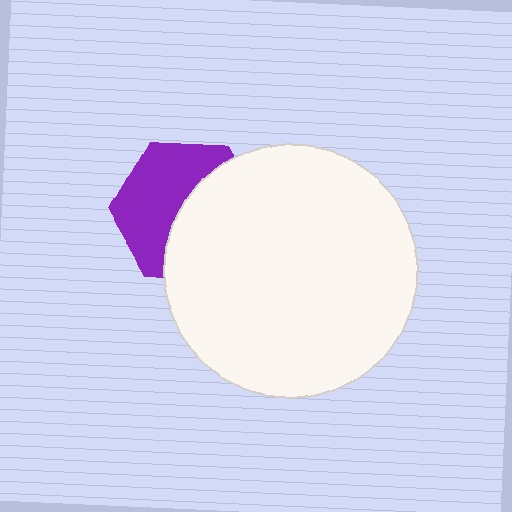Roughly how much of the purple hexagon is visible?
About half of it is visible (roughly 50%).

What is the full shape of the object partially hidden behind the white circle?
The partially hidden object is a purple hexagon.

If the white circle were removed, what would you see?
You would see the complete purple hexagon.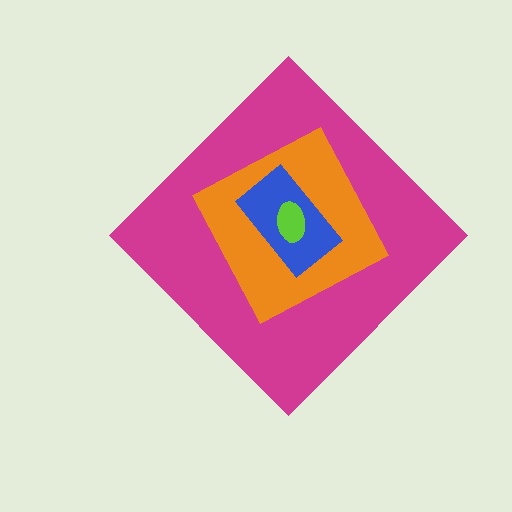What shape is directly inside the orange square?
The blue rectangle.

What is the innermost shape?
The lime ellipse.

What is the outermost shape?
The magenta diamond.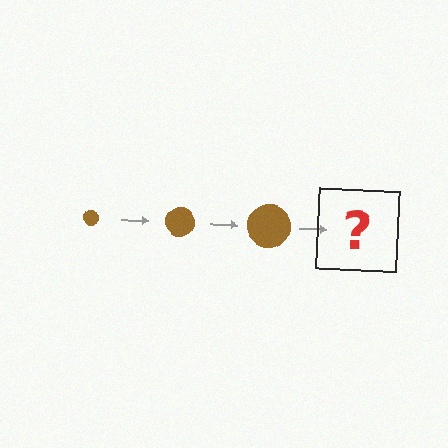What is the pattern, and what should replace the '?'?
The pattern is that the circle gets progressively larger each step. The '?' should be a brown circle, larger than the previous one.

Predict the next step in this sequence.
The next step is a brown circle, larger than the previous one.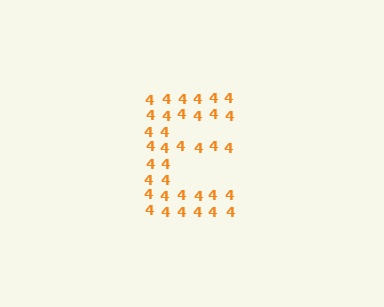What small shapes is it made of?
It is made of small digit 4's.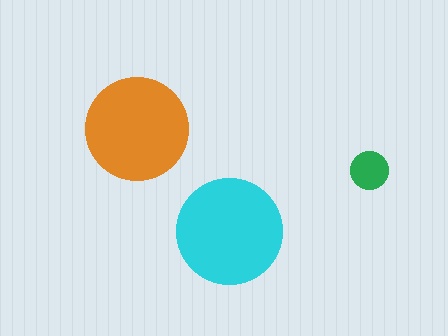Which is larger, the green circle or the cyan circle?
The cyan one.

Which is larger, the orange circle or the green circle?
The orange one.